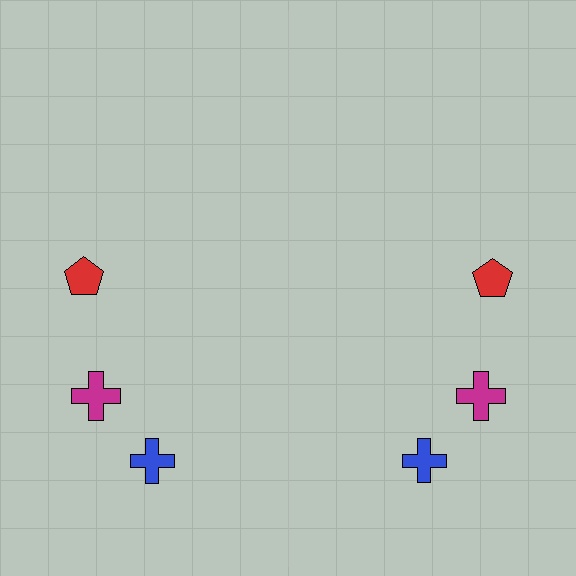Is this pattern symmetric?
Yes, this pattern has bilateral (reflection) symmetry.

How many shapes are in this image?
There are 6 shapes in this image.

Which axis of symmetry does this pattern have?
The pattern has a vertical axis of symmetry running through the center of the image.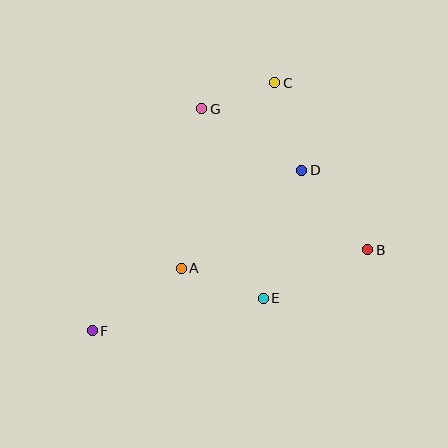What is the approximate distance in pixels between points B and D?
The distance between B and D is approximately 103 pixels.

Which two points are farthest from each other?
Points C and F are farthest from each other.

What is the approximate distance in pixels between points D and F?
The distance between D and F is approximately 264 pixels.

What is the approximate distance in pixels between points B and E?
The distance between B and E is approximately 115 pixels.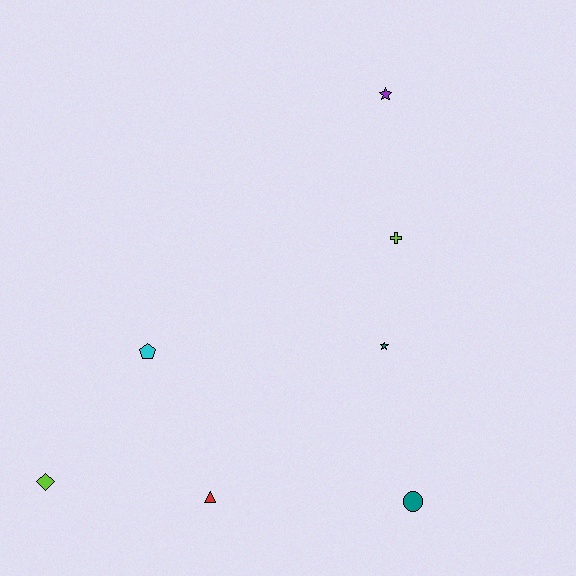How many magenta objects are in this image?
There are no magenta objects.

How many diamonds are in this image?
There is 1 diamond.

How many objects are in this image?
There are 7 objects.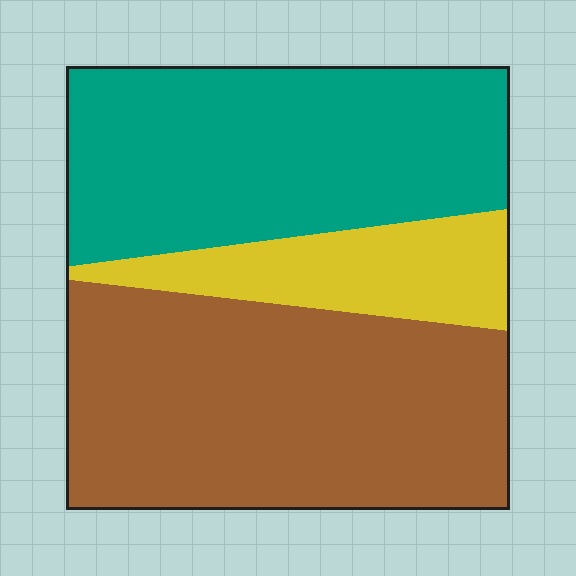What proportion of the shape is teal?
Teal takes up between a quarter and a half of the shape.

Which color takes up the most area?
Brown, at roughly 45%.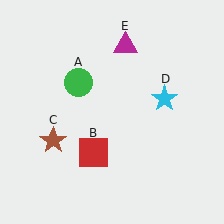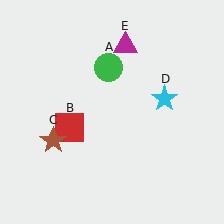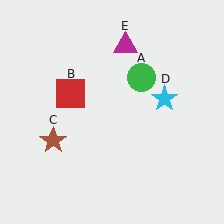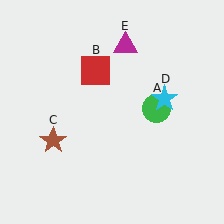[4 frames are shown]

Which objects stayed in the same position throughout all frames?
Brown star (object C) and cyan star (object D) and magenta triangle (object E) remained stationary.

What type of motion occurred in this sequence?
The green circle (object A), red square (object B) rotated clockwise around the center of the scene.